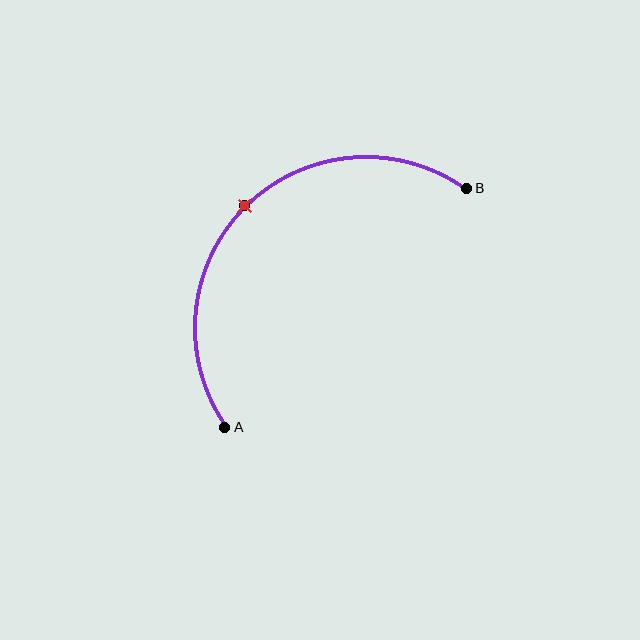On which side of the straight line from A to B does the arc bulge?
The arc bulges above and to the left of the straight line connecting A and B.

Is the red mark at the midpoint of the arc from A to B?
Yes. The red mark lies on the arc at equal arc-length from both A and B — it is the arc midpoint.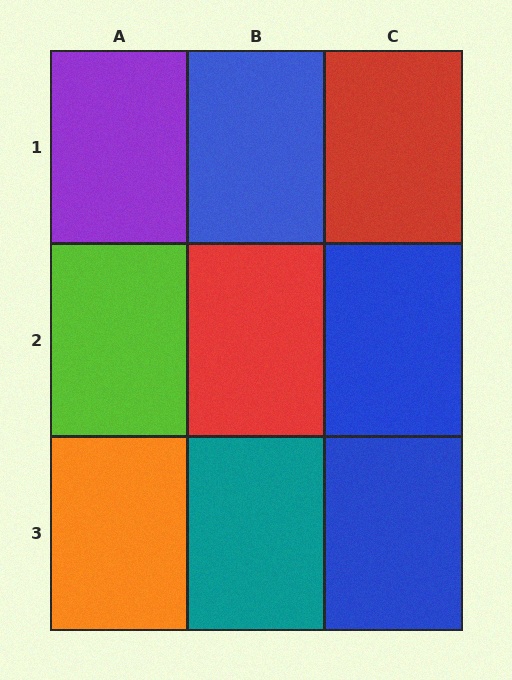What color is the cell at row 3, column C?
Blue.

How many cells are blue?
3 cells are blue.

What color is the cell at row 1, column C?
Red.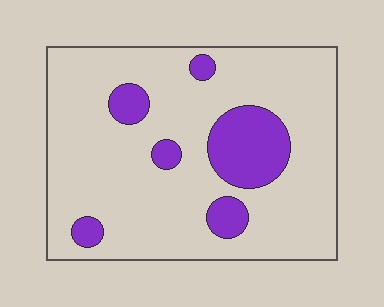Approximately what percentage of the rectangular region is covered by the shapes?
Approximately 15%.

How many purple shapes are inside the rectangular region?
6.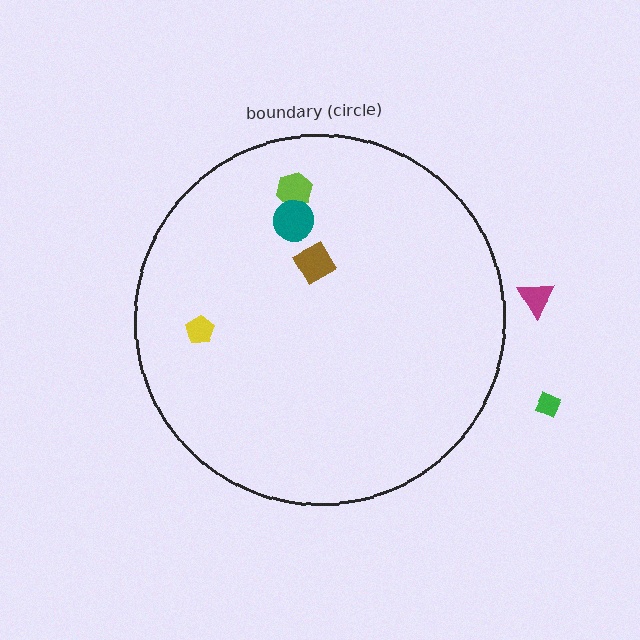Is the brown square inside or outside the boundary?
Inside.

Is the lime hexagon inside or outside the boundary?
Inside.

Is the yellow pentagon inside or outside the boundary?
Inside.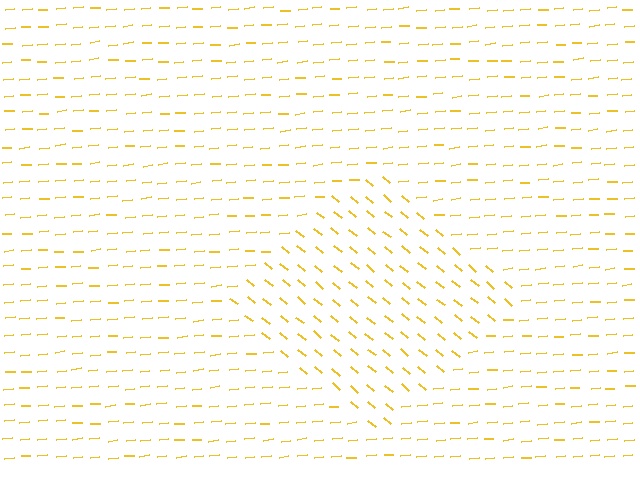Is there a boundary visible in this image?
Yes, there is a texture boundary formed by a change in line orientation.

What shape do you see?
I see a diamond.